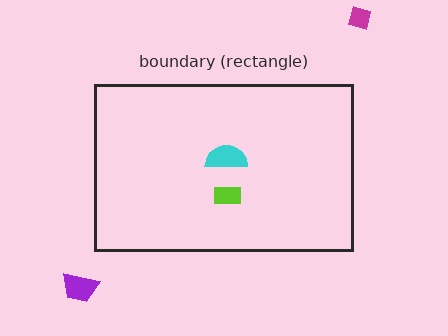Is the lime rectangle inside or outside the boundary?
Inside.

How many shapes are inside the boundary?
2 inside, 2 outside.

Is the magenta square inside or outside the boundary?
Outside.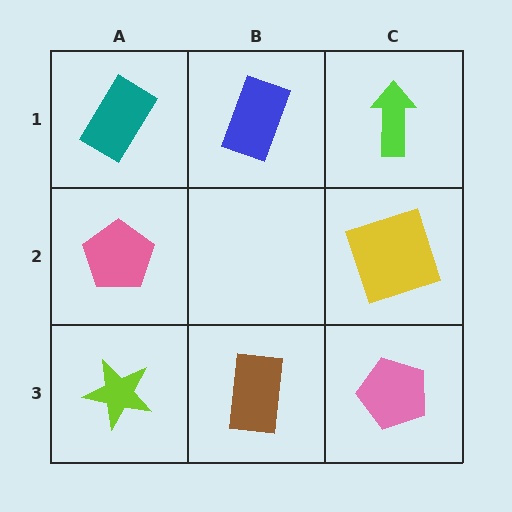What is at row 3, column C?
A pink pentagon.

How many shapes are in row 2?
2 shapes.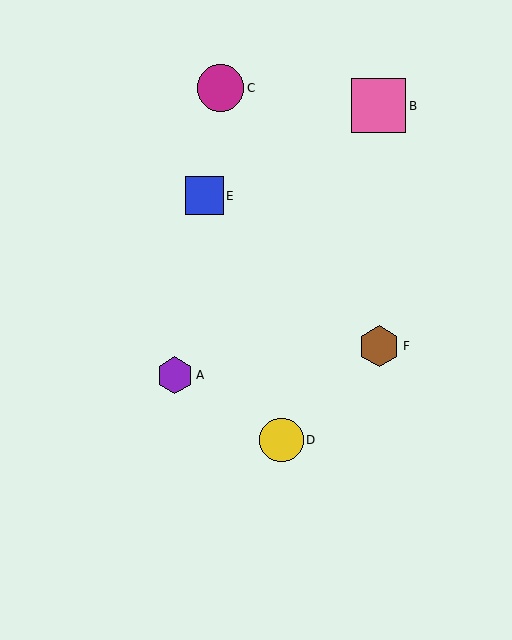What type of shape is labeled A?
Shape A is a purple hexagon.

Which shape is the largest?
The pink square (labeled B) is the largest.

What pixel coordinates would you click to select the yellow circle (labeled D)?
Click at (281, 440) to select the yellow circle D.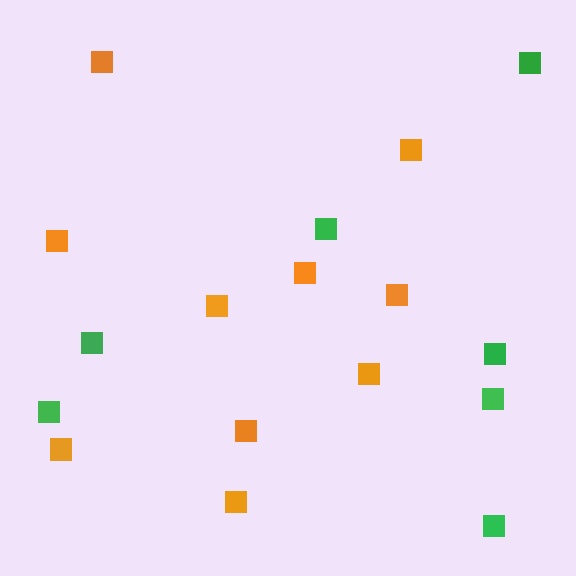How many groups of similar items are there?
There are 2 groups: one group of green squares (7) and one group of orange squares (10).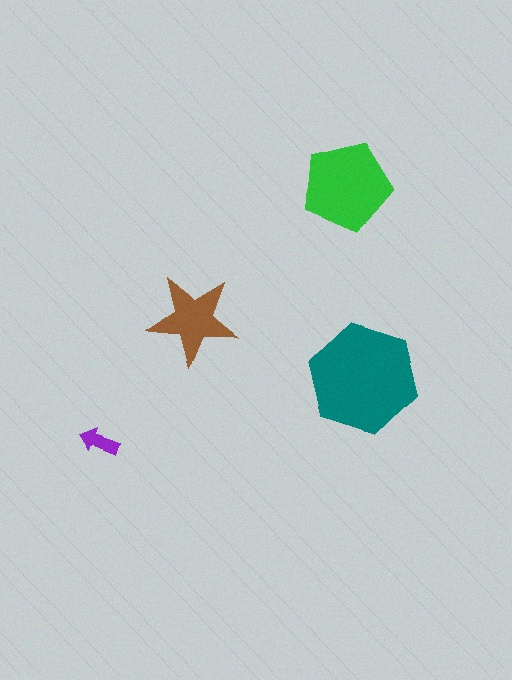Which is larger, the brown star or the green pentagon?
The green pentagon.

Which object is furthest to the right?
The teal hexagon is rightmost.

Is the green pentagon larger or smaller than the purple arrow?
Larger.